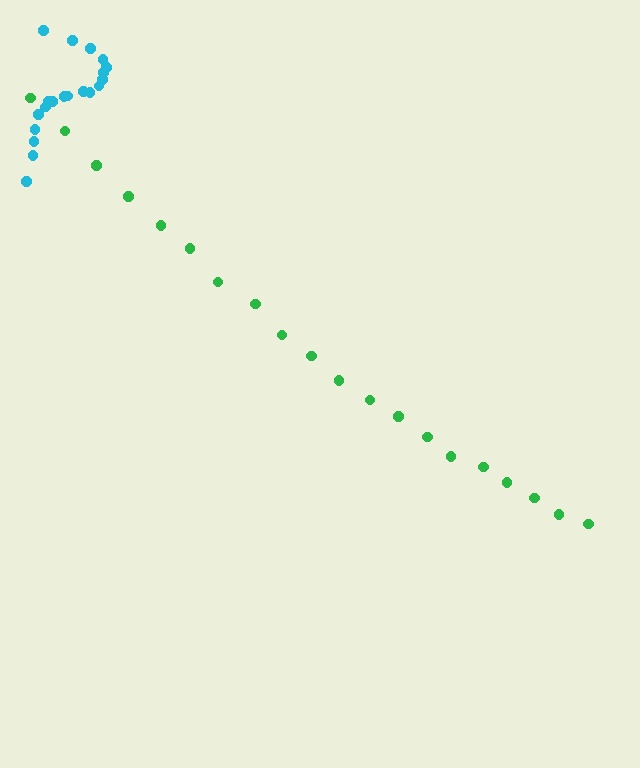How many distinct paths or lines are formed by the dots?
There are 2 distinct paths.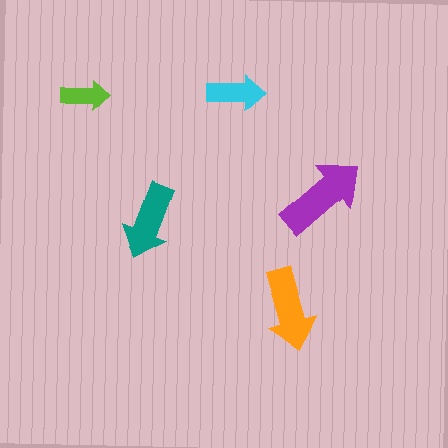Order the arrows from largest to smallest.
the purple one, the orange one, the teal one, the cyan one, the lime one.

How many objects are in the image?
There are 5 objects in the image.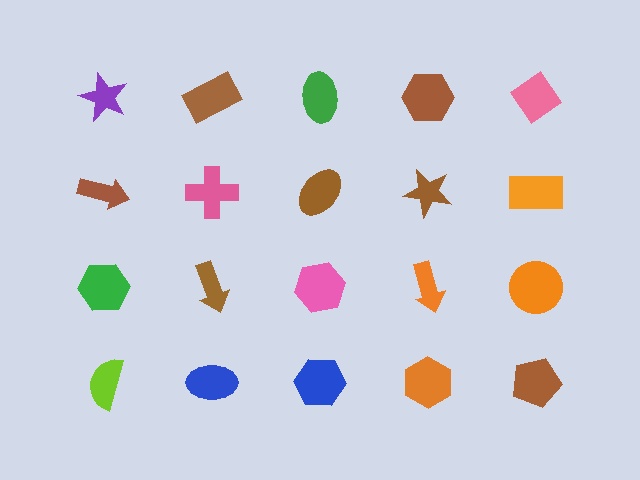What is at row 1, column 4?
A brown hexagon.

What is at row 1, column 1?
A purple star.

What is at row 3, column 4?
An orange arrow.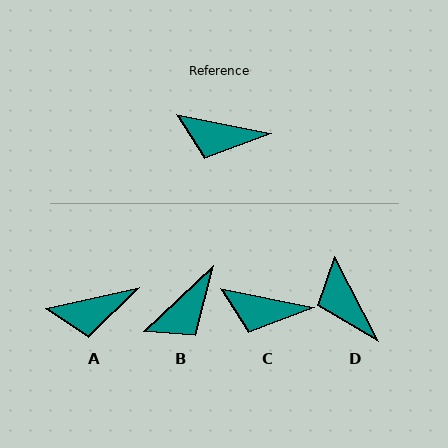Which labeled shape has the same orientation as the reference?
C.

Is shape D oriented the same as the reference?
No, it is off by about 52 degrees.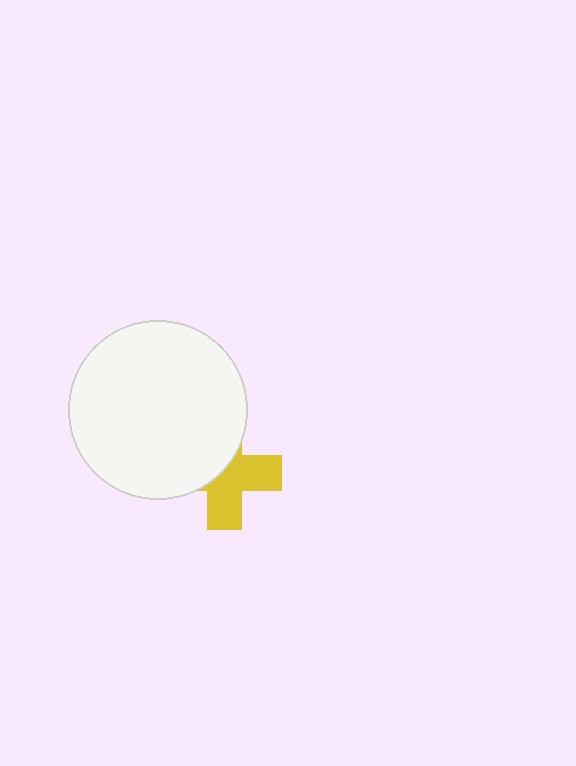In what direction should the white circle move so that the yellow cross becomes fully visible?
The white circle should move toward the upper-left. That is the shortest direction to clear the overlap and leave the yellow cross fully visible.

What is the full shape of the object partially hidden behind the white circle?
The partially hidden object is a yellow cross.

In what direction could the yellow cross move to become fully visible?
The yellow cross could move toward the lower-right. That would shift it out from behind the white circle entirely.